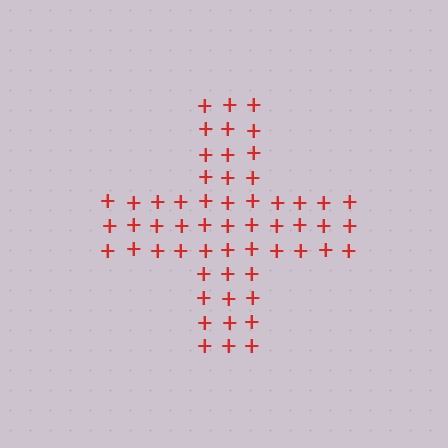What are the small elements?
The small elements are plus signs.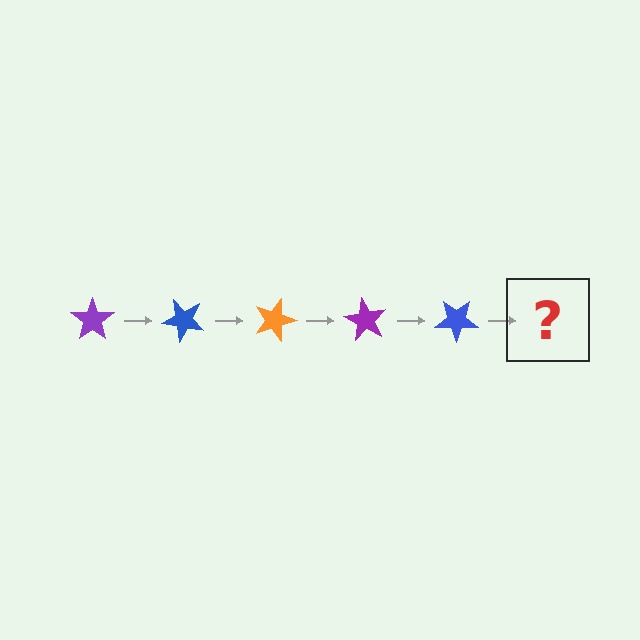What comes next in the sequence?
The next element should be an orange star, rotated 225 degrees from the start.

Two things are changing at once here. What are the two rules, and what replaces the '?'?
The two rules are that it rotates 45 degrees each step and the color cycles through purple, blue, and orange. The '?' should be an orange star, rotated 225 degrees from the start.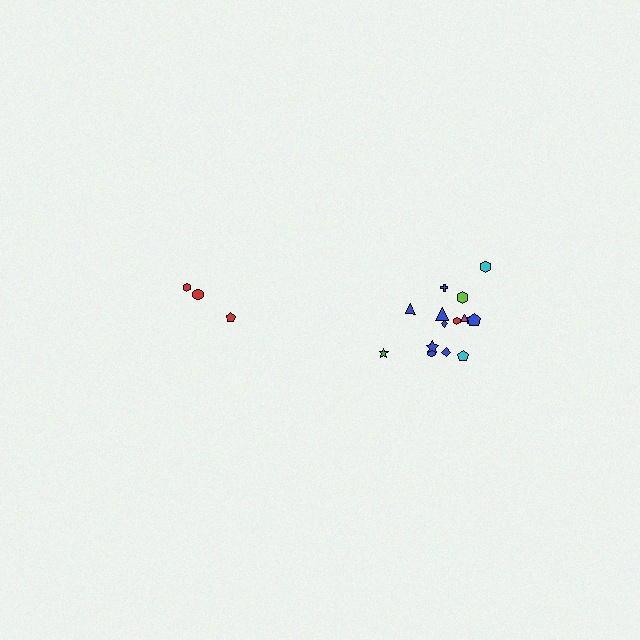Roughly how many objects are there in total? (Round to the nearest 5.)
Roughly 20 objects in total.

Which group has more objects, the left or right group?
The right group.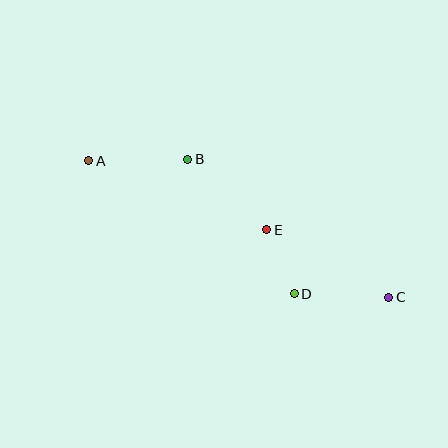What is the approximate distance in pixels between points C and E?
The distance between C and E is approximately 139 pixels.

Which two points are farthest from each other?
Points A and C are farthest from each other.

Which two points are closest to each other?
Points D and E are closest to each other.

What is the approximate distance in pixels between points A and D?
The distance between A and D is approximately 245 pixels.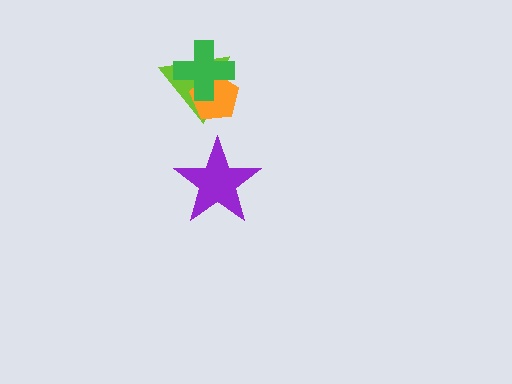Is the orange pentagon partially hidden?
Yes, it is partially covered by another shape.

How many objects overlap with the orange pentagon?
2 objects overlap with the orange pentagon.